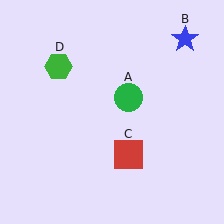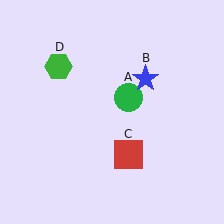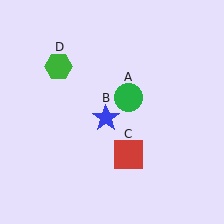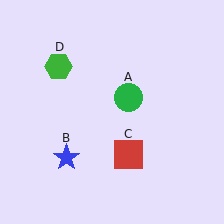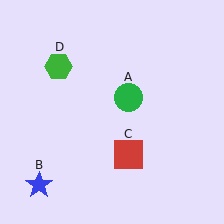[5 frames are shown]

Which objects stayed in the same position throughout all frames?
Green circle (object A) and red square (object C) and green hexagon (object D) remained stationary.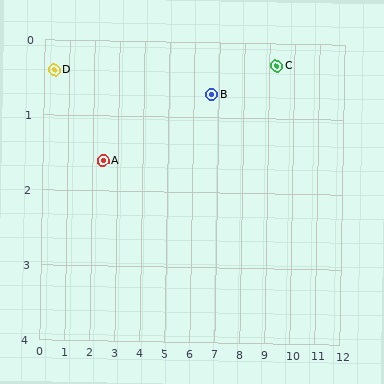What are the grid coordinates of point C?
Point C is at approximately (9.3, 0.3).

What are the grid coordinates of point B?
Point B is at approximately (6.7, 0.7).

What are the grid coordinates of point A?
Point A is at approximately (2.4, 1.6).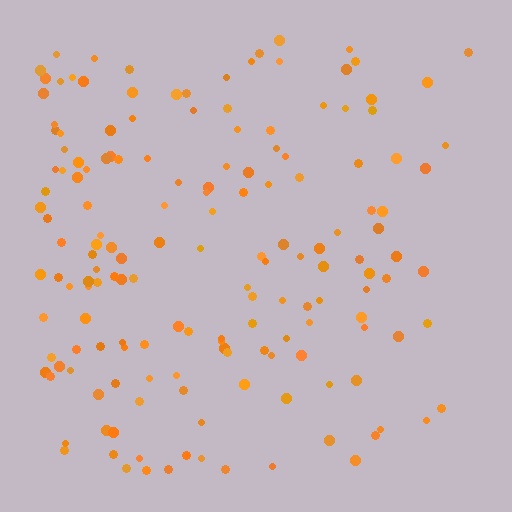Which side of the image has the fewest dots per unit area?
The right.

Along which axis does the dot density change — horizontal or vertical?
Horizontal.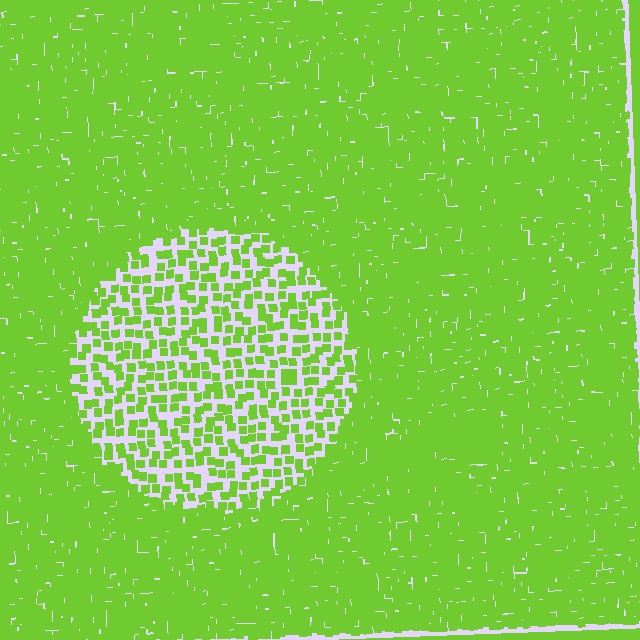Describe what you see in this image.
The image contains small lime elements arranged at two different densities. A circle-shaped region is visible where the elements are less densely packed than the surrounding area.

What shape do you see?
I see a circle.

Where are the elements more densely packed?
The elements are more densely packed outside the circle boundary.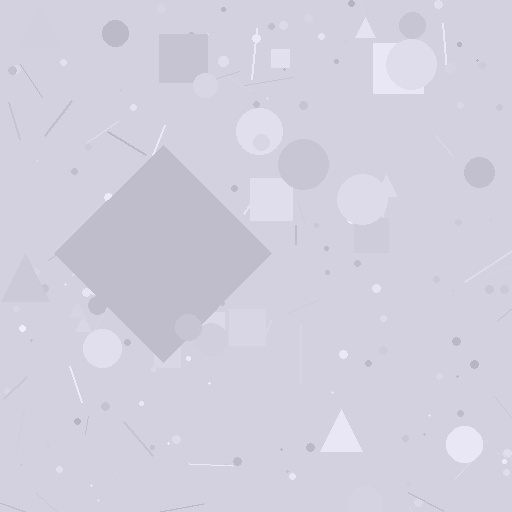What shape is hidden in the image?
A diamond is hidden in the image.